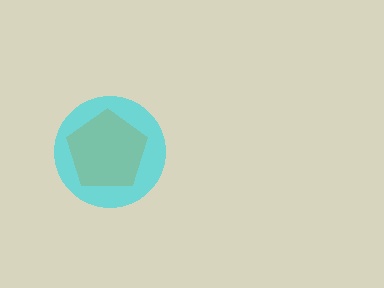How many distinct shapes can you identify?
There are 2 distinct shapes: an orange pentagon, a cyan circle.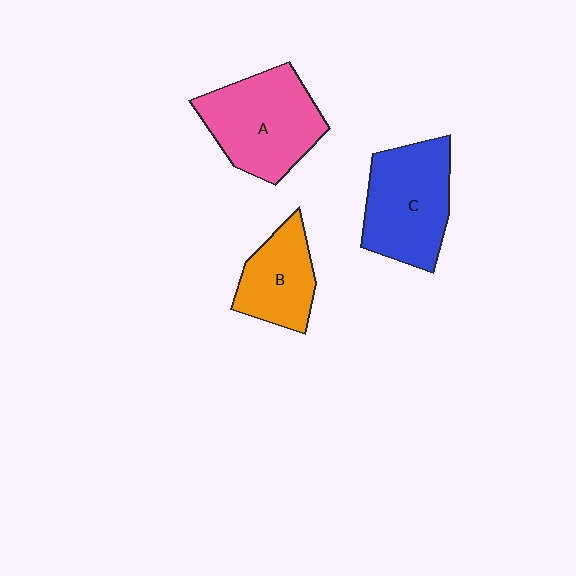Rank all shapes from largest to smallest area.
From largest to smallest: A (pink), C (blue), B (orange).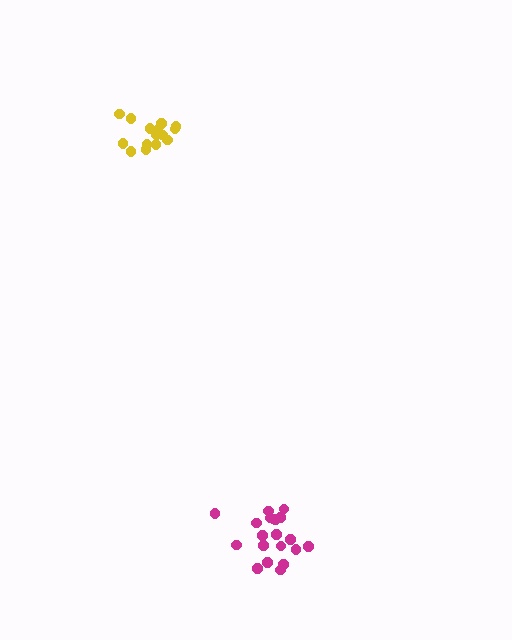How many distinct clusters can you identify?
There are 2 distinct clusters.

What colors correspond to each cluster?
The clusters are colored: magenta, yellow.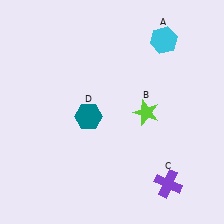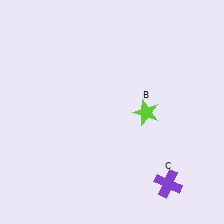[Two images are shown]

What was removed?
The cyan hexagon (A), the teal hexagon (D) were removed in Image 2.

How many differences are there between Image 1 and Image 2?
There are 2 differences between the two images.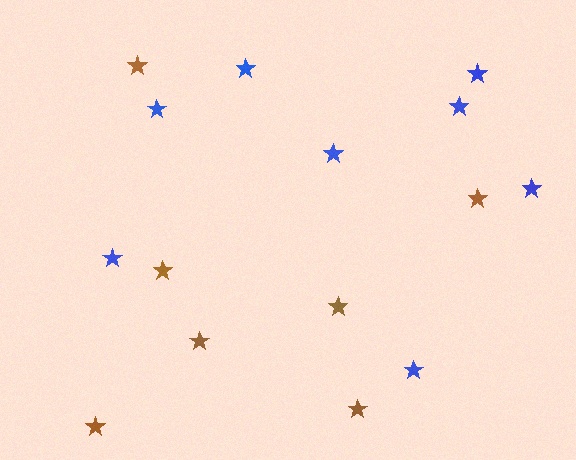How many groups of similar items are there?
There are 2 groups: one group of blue stars (8) and one group of brown stars (7).